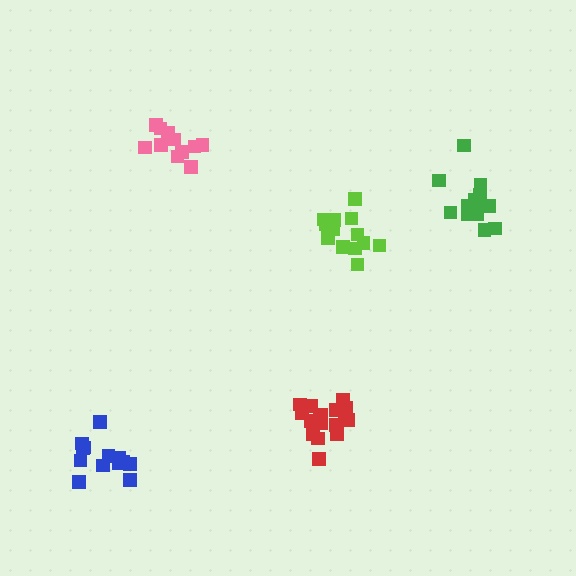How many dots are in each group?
Group 1: 13 dots, Group 2: 11 dots, Group 3: 17 dots, Group 4: 14 dots, Group 5: 13 dots (68 total).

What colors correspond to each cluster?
The clusters are colored: lime, pink, red, green, blue.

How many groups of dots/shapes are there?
There are 5 groups.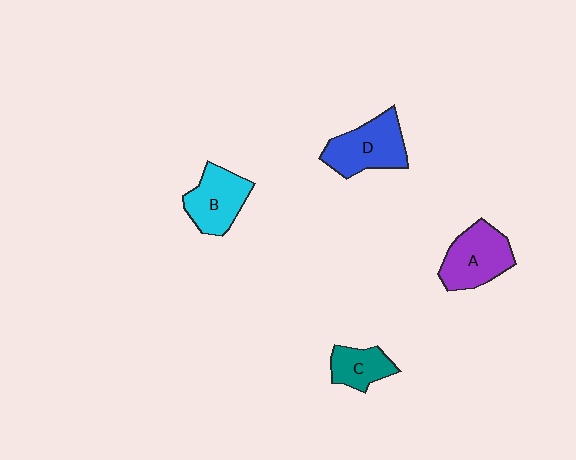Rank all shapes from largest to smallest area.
From largest to smallest: D (blue), A (purple), B (cyan), C (teal).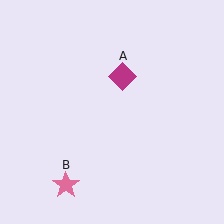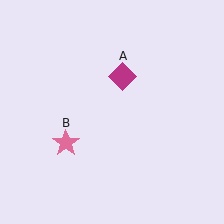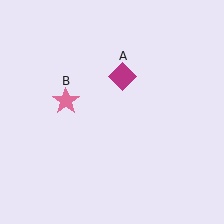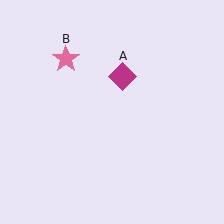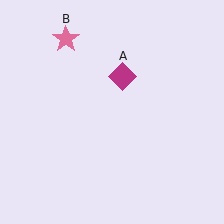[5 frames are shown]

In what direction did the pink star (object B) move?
The pink star (object B) moved up.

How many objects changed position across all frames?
1 object changed position: pink star (object B).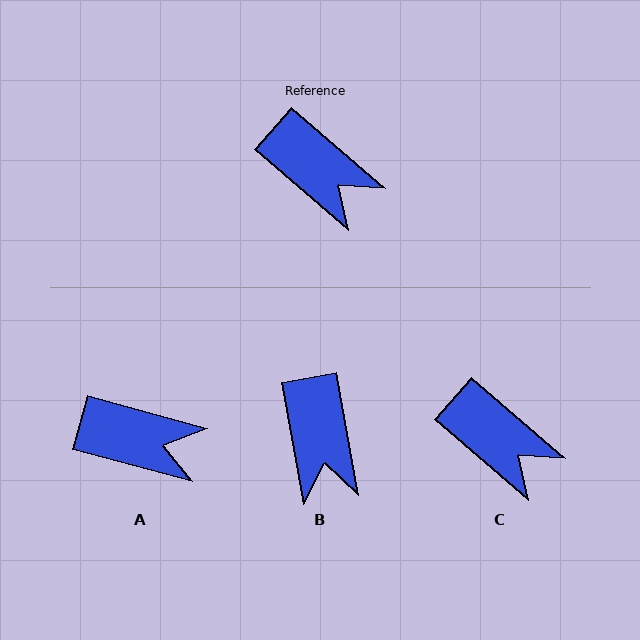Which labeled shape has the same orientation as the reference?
C.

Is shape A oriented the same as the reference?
No, it is off by about 26 degrees.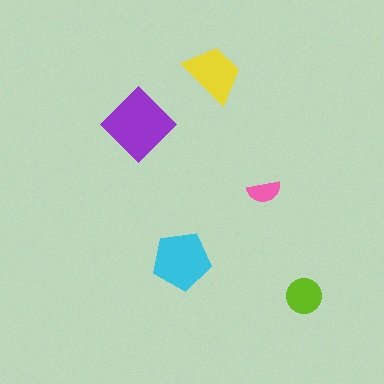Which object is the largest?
The purple diamond.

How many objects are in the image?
There are 5 objects in the image.